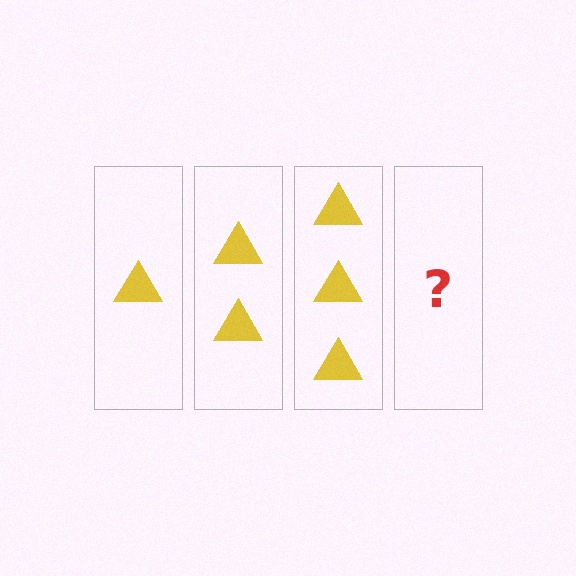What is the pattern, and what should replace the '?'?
The pattern is that each step adds one more triangle. The '?' should be 4 triangles.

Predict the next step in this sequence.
The next step is 4 triangles.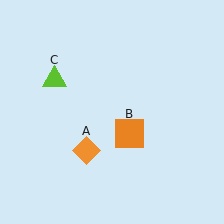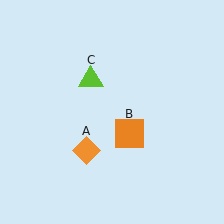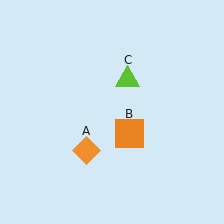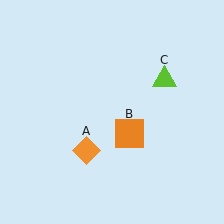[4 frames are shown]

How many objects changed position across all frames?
1 object changed position: lime triangle (object C).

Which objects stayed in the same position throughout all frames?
Orange diamond (object A) and orange square (object B) remained stationary.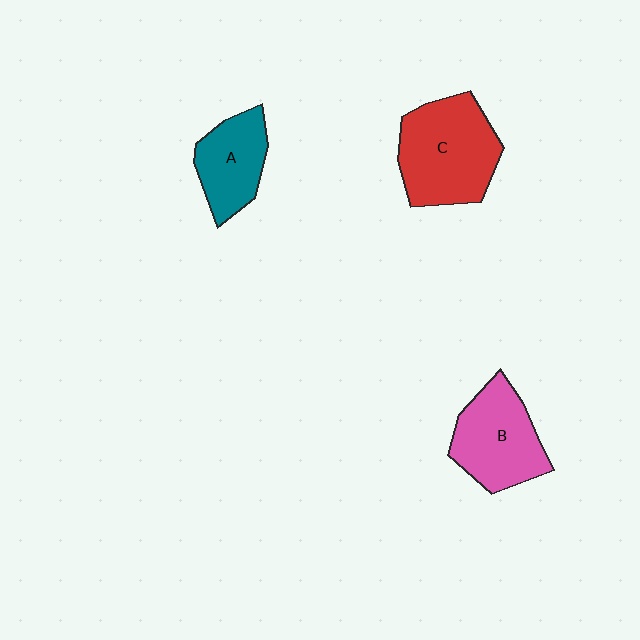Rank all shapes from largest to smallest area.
From largest to smallest: C (red), B (pink), A (teal).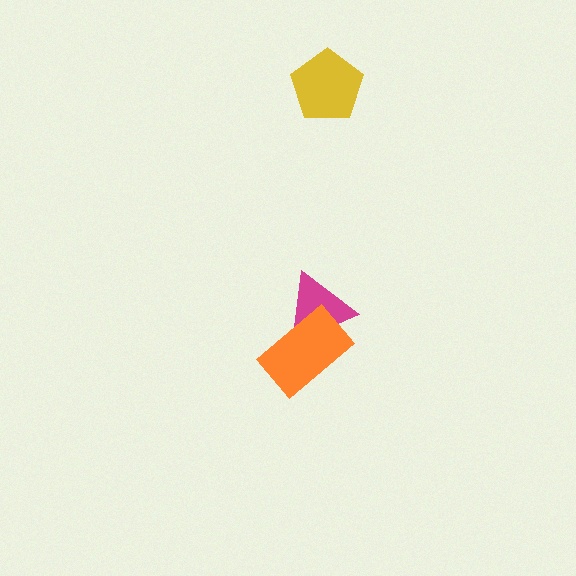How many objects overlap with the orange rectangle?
1 object overlaps with the orange rectangle.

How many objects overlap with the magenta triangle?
1 object overlaps with the magenta triangle.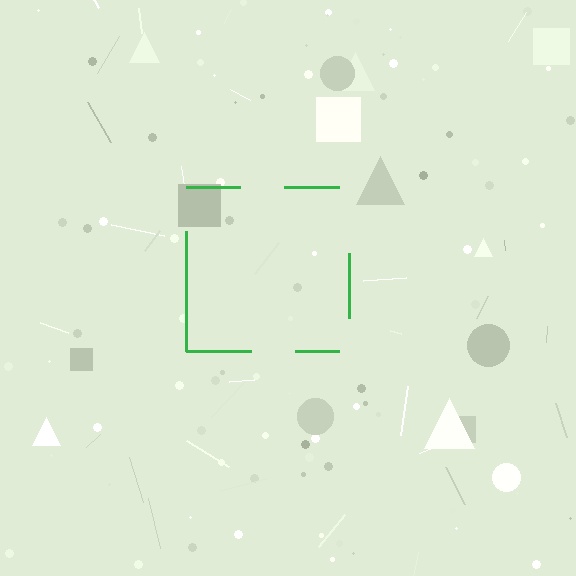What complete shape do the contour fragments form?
The contour fragments form a square.